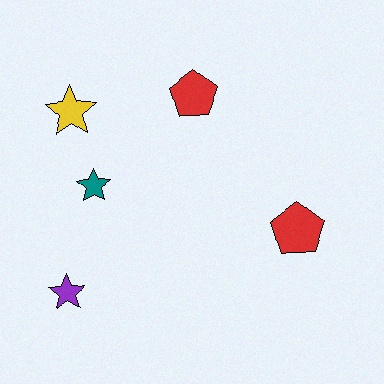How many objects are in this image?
There are 5 objects.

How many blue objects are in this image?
There are no blue objects.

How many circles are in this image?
There are no circles.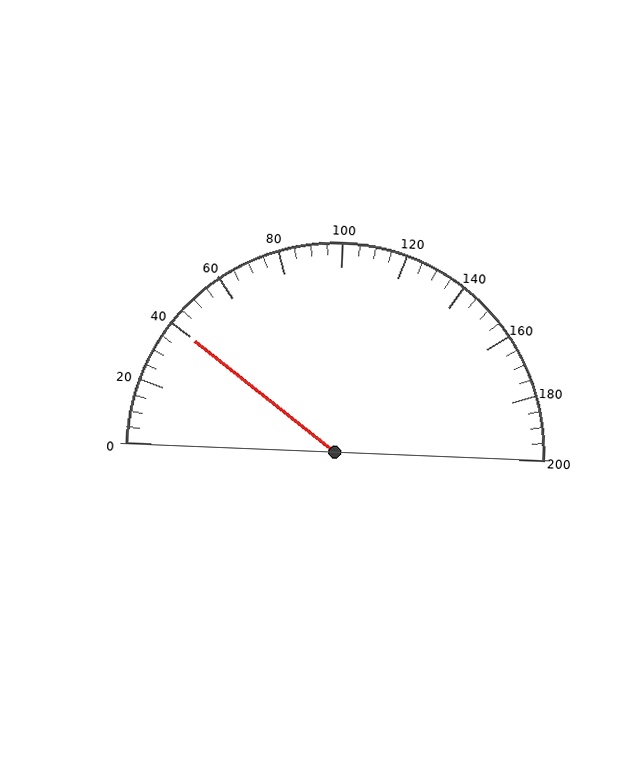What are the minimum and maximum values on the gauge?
The gauge ranges from 0 to 200.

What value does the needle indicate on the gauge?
The needle indicates approximately 40.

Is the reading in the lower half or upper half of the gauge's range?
The reading is in the lower half of the range (0 to 200).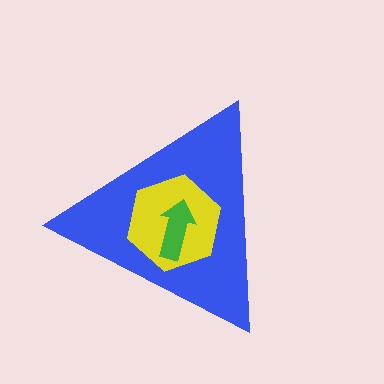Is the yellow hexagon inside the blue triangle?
Yes.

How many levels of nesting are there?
3.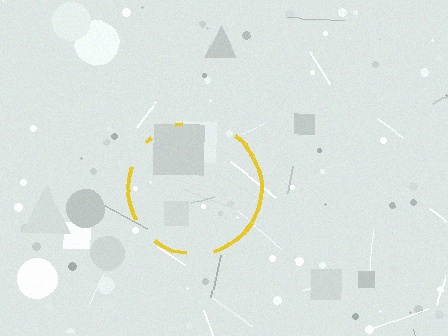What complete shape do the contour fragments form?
The contour fragments form a circle.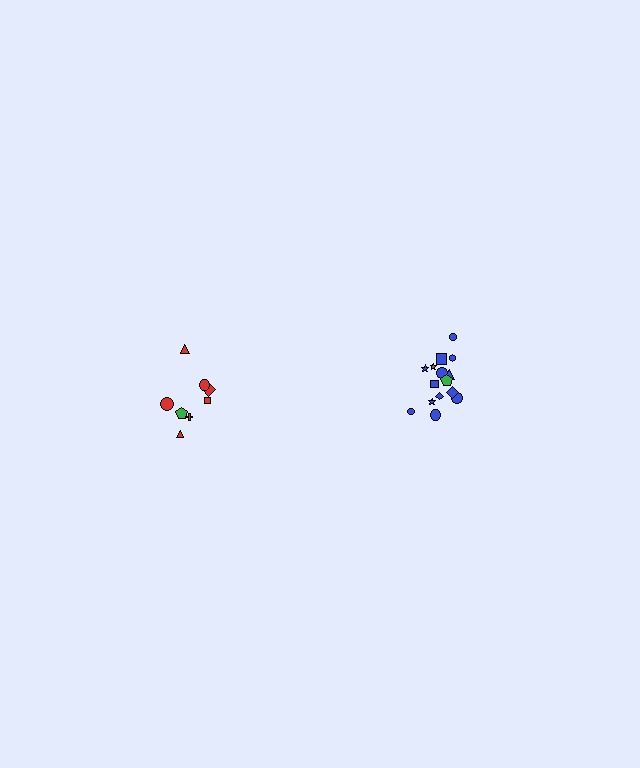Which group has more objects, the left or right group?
The right group.